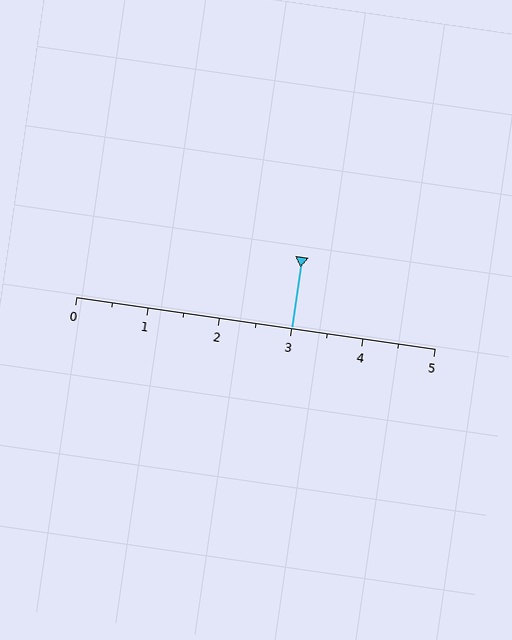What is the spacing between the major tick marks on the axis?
The major ticks are spaced 1 apart.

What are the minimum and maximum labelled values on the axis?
The axis runs from 0 to 5.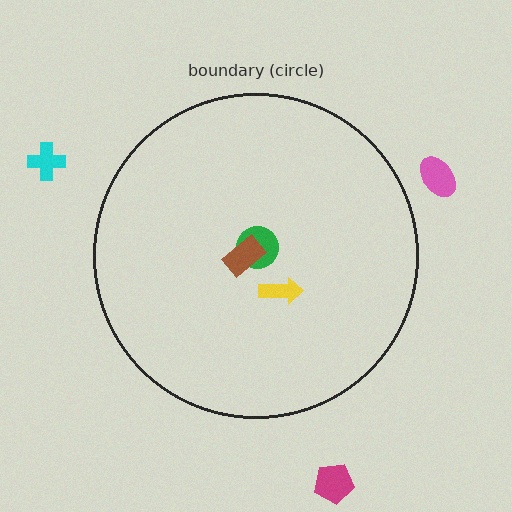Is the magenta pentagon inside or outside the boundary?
Outside.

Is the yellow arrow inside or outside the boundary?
Inside.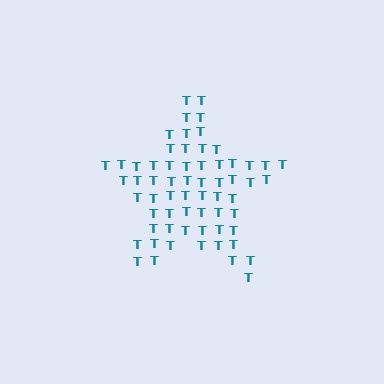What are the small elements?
The small elements are letter T's.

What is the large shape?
The large shape is a star.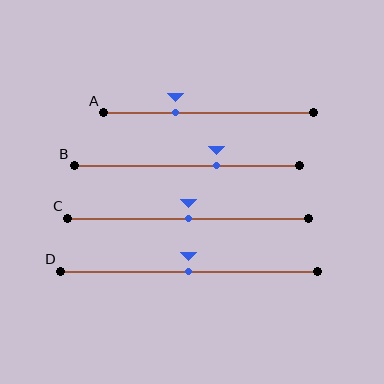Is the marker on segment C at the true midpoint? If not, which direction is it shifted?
Yes, the marker on segment C is at the true midpoint.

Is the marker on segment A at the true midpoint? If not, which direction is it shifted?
No, the marker on segment A is shifted to the left by about 16% of the segment length.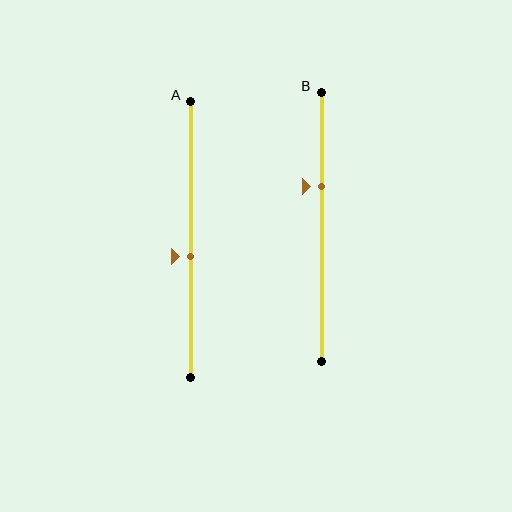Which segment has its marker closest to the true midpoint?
Segment A has its marker closest to the true midpoint.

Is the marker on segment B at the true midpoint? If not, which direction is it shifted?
No, the marker on segment B is shifted upward by about 15% of the segment length.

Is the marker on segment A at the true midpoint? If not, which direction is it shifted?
No, the marker on segment A is shifted downward by about 6% of the segment length.